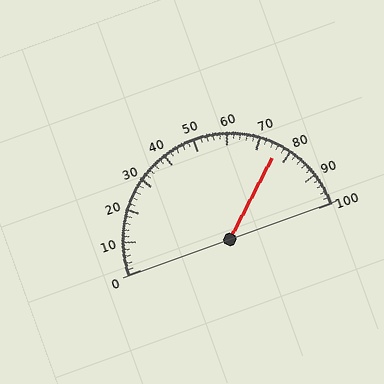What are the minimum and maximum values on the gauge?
The gauge ranges from 0 to 100.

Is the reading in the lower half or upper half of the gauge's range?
The reading is in the upper half of the range (0 to 100).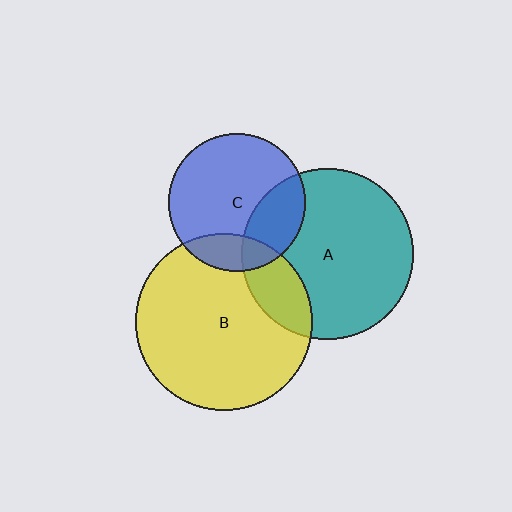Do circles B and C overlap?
Yes.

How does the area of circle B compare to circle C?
Approximately 1.7 times.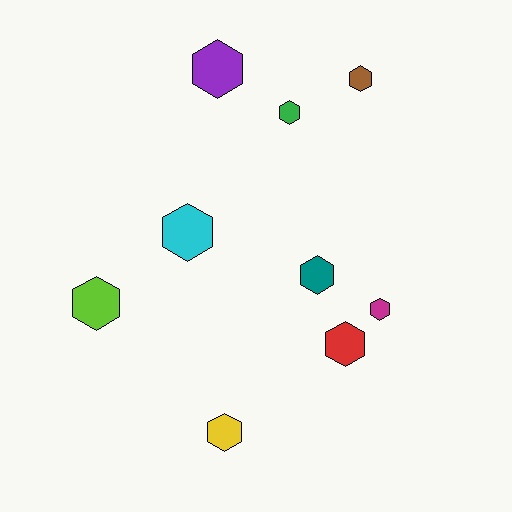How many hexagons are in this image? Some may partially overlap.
There are 9 hexagons.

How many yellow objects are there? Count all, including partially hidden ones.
There is 1 yellow object.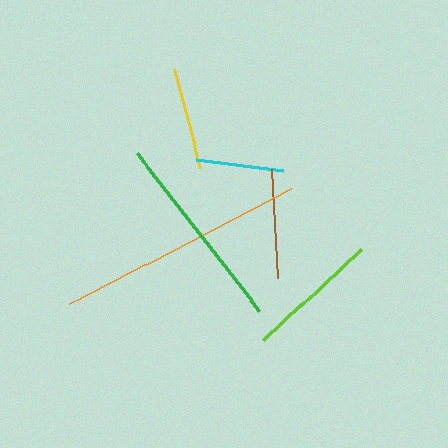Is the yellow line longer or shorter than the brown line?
The brown line is longer than the yellow line.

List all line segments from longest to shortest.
From longest to shortest: orange, green, lime, brown, yellow, cyan.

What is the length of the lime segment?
The lime segment is approximately 133 pixels long.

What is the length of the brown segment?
The brown segment is approximately 109 pixels long.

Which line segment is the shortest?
The cyan line is the shortest at approximately 87 pixels.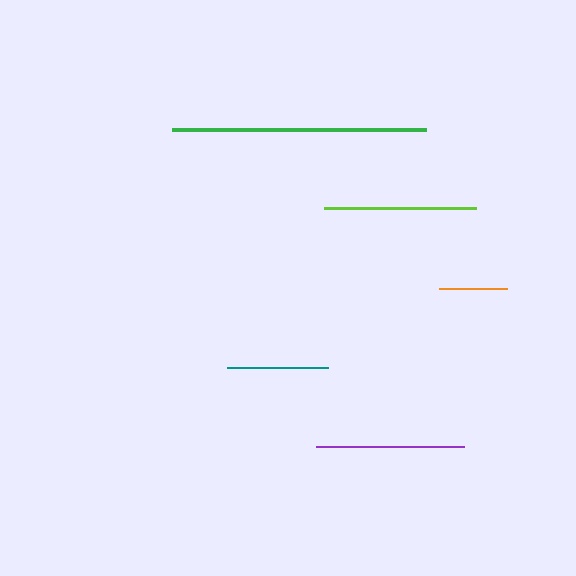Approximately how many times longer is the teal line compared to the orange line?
The teal line is approximately 1.5 times the length of the orange line.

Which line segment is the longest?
The green line is the longest at approximately 254 pixels.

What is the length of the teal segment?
The teal segment is approximately 100 pixels long.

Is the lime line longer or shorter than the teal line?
The lime line is longer than the teal line.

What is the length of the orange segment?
The orange segment is approximately 67 pixels long.